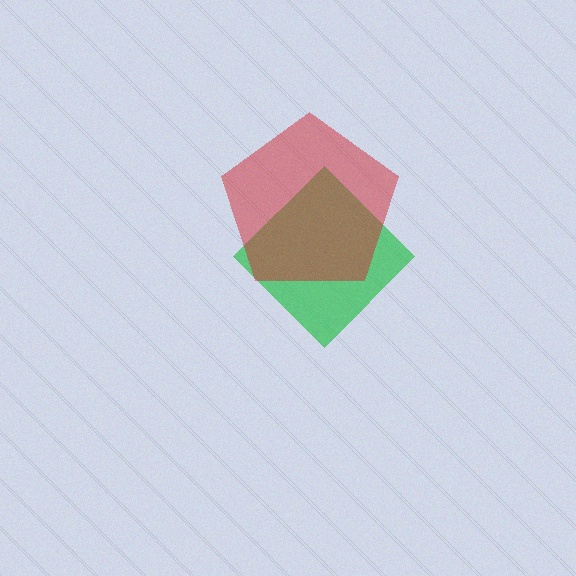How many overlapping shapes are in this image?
There are 2 overlapping shapes in the image.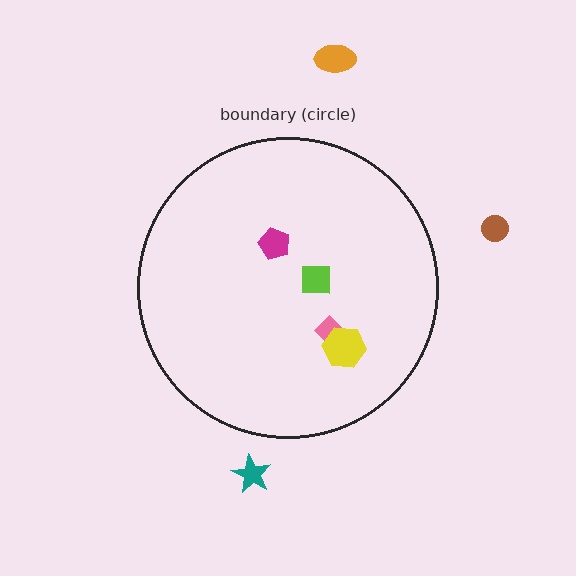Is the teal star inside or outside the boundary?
Outside.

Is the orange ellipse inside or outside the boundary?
Outside.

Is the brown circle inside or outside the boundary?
Outside.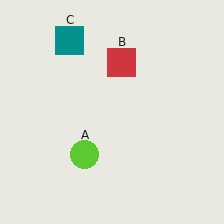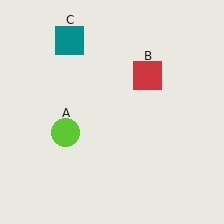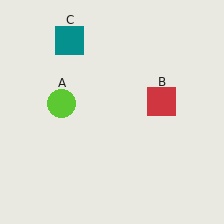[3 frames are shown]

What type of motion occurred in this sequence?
The lime circle (object A), red square (object B) rotated clockwise around the center of the scene.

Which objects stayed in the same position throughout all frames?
Teal square (object C) remained stationary.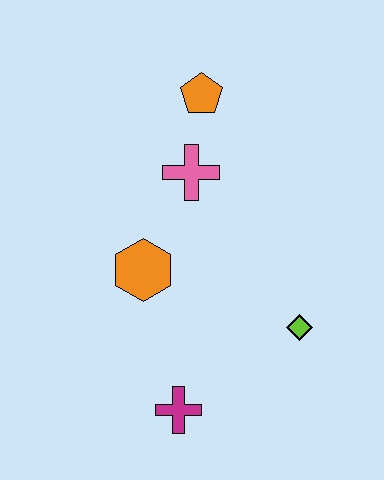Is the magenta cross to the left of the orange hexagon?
No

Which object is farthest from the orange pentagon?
The magenta cross is farthest from the orange pentagon.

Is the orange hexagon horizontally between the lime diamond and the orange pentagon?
No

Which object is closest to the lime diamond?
The magenta cross is closest to the lime diamond.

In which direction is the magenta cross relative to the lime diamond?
The magenta cross is to the left of the lime diamond.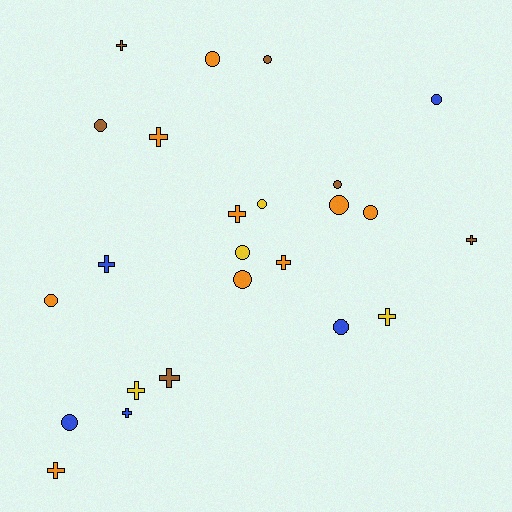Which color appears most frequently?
Orange, with 9 objects.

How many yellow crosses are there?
There are 2 yellow crosses.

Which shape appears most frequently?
Circle, with 13 objects.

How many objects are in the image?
There are 24 objects.